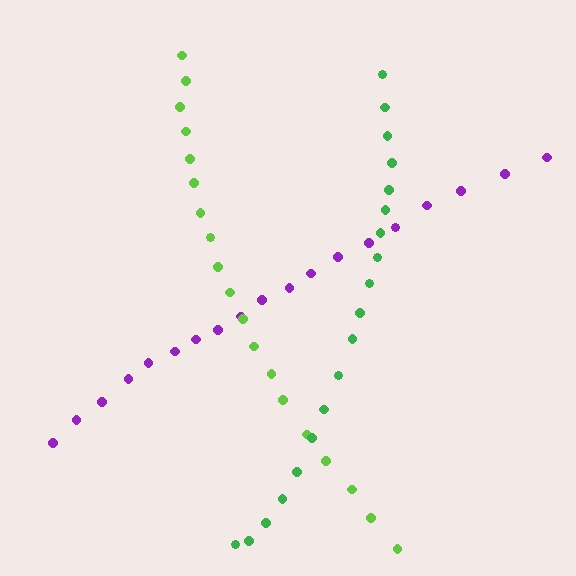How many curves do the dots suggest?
There are 3 distinct paths.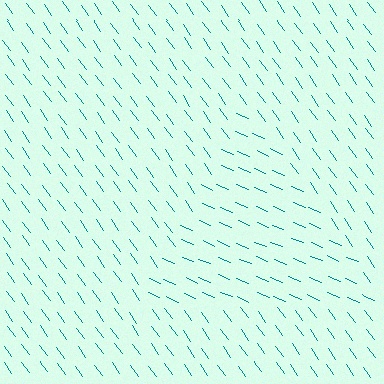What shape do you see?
I see a triangle.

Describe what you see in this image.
The image is filled with small teal line segments. A triangle region in the image has lines oriented differently from the surrounding lines, creating a visible texture boundary.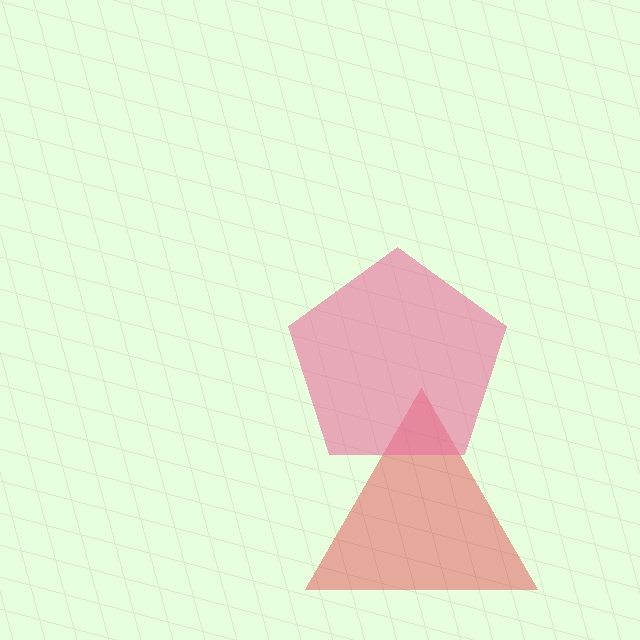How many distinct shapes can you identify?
There are 2 distinct shapes: a red triangle, a pink pentagon.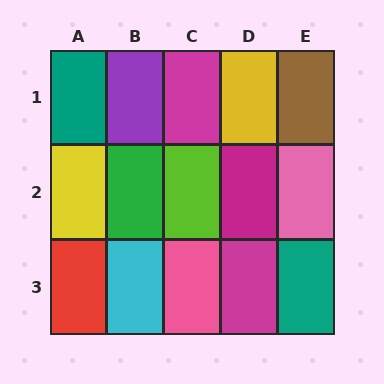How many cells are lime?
1 cell is lime.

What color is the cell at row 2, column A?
Yellow.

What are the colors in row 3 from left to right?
Red, cyan, pink, magenta, teal.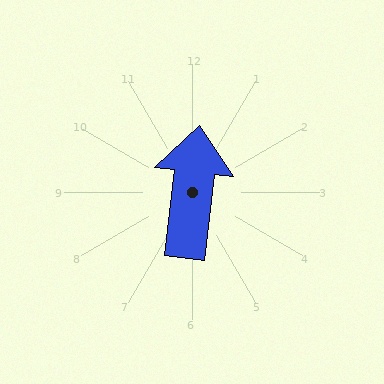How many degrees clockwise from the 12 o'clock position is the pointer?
Approximately 6 degrees.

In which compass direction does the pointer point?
North.